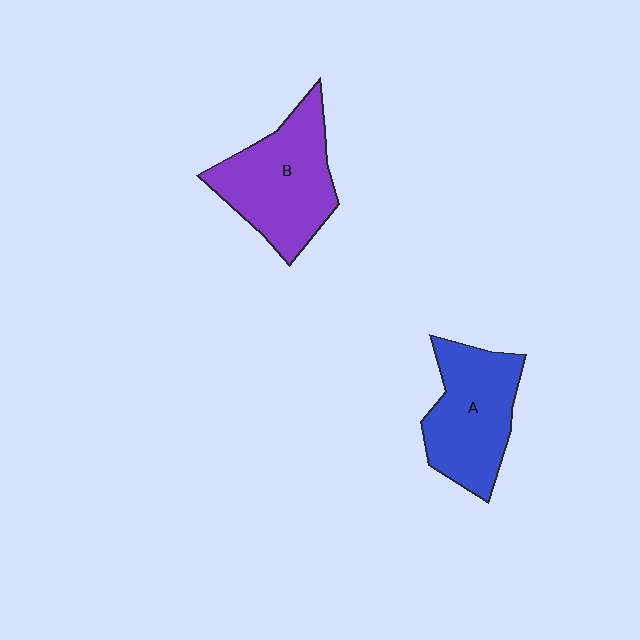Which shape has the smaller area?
Shape A (blue).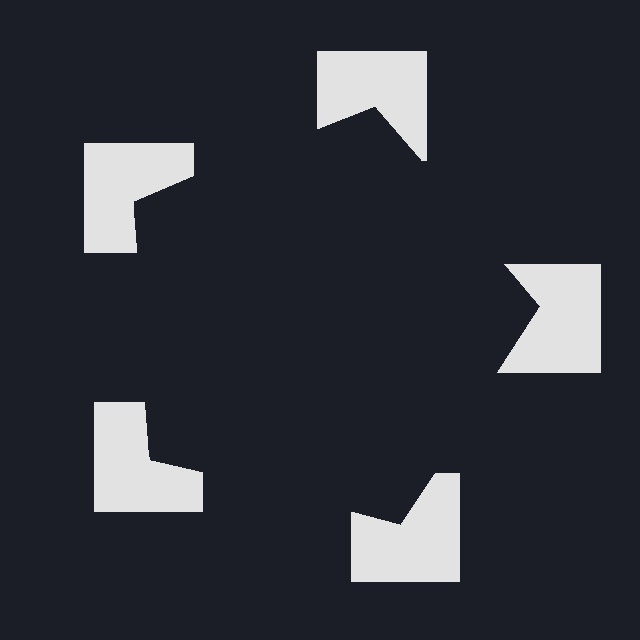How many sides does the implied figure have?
5 sides.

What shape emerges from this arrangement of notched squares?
An illusory pentagon — its edges are inferred from the aligned wedge cuts in the notched squares, not physically drawn.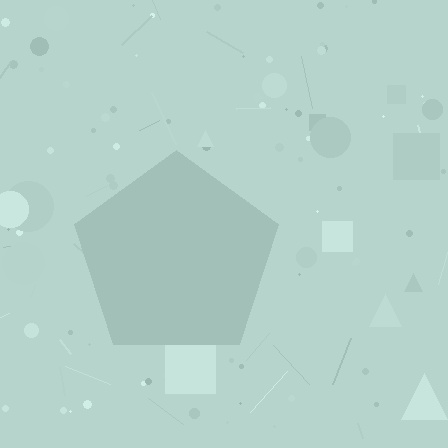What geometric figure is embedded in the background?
A pentagon is embedded in the background.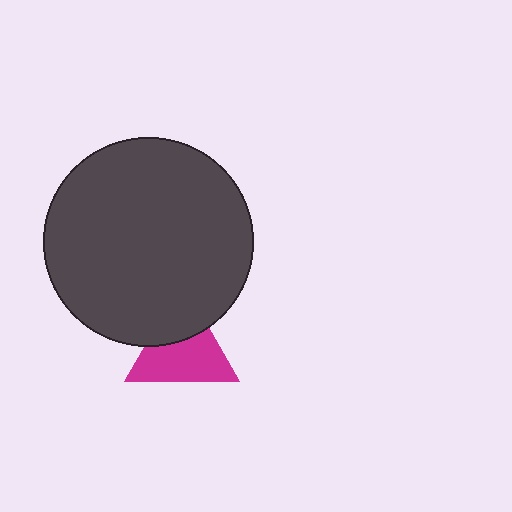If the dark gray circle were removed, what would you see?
You would see the complete magenta triangle.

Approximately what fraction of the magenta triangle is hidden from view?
Roughly 35% of the magenta triangle is hidden behind the dark gray circle.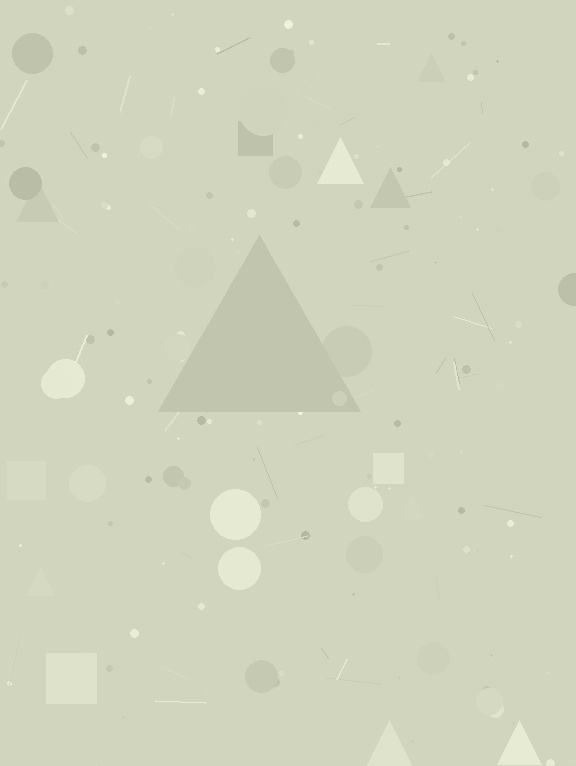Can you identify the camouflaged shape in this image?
The camouflaged shape is a triangle.